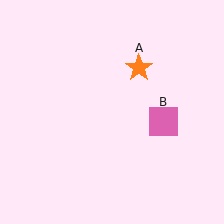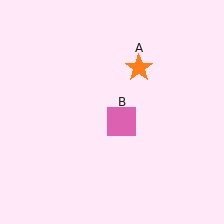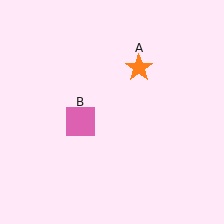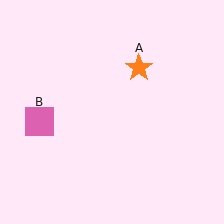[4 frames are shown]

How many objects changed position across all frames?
1 object changed position: pink square (object B).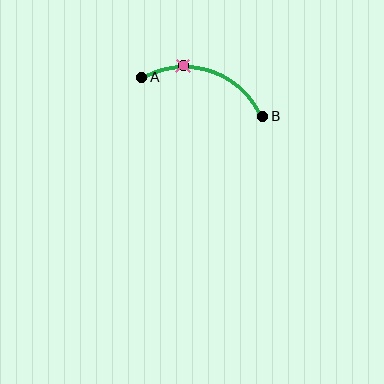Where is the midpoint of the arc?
The arc midpoint is the point on the curve farthest from the straight line joining A and B. It sits above that line.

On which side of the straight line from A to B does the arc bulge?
The arc bulges above the straight line connecting A and B.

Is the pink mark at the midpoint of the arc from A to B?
No. The pink mark lies on the arc but is closer to endpoint A. The arc midpoint would be at the point on the curve equidistant along the arc from both A and B.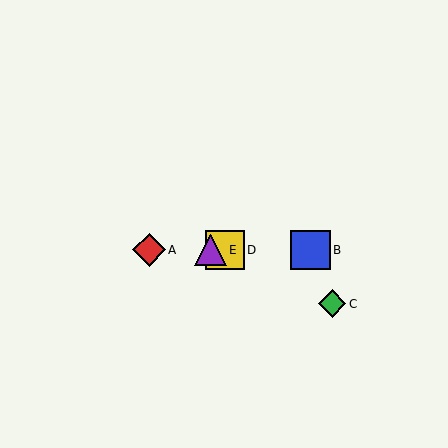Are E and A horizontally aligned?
Yes, both are at y≈250.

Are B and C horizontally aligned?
No, B is at y≈250 and C is at y≈304.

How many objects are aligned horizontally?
4 objects (A, B, D, E) are aligned horizontally.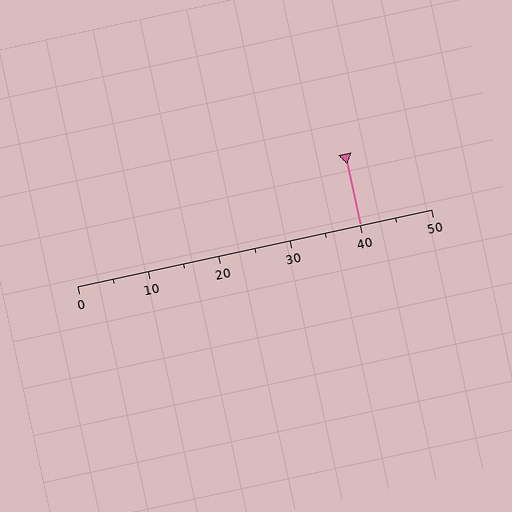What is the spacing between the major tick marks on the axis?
The major ticks are spaced 10 apart.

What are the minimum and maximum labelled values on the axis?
The axis runs from 0 to 50.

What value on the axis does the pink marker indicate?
The marker indicates approximately 40.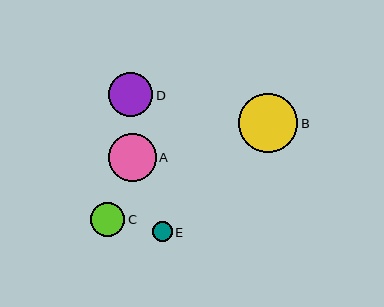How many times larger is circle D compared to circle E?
Circle D is approximately 2.3 times the size of circle E.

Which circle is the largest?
Circle B is the largest with a size of approximately 59 pixels.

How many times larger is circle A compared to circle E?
Circle A is approximately 2.4 times the size of circle E.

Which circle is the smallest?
Circle E is the smallest with a size of approximately 19 pixels.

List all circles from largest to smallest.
From largest to smallest: B, A, D, C, E.